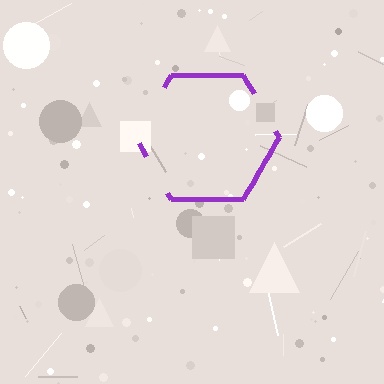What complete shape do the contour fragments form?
The contour fragments form a hexagon.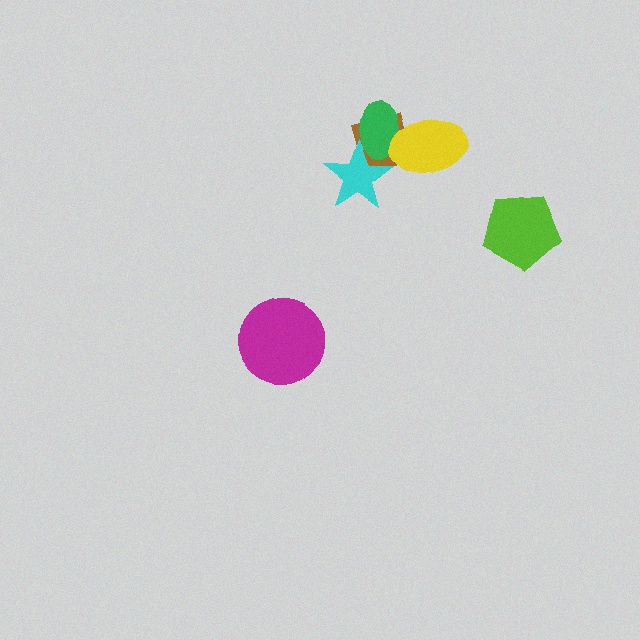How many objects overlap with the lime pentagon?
0 objects overlap with the lime pentagon.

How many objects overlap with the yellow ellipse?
2 objects overlap with the yellow ellipse.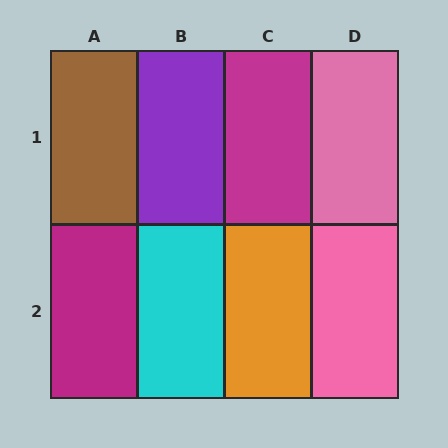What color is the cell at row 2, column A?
Magenta.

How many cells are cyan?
1 cell is cyan.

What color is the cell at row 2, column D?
Pink.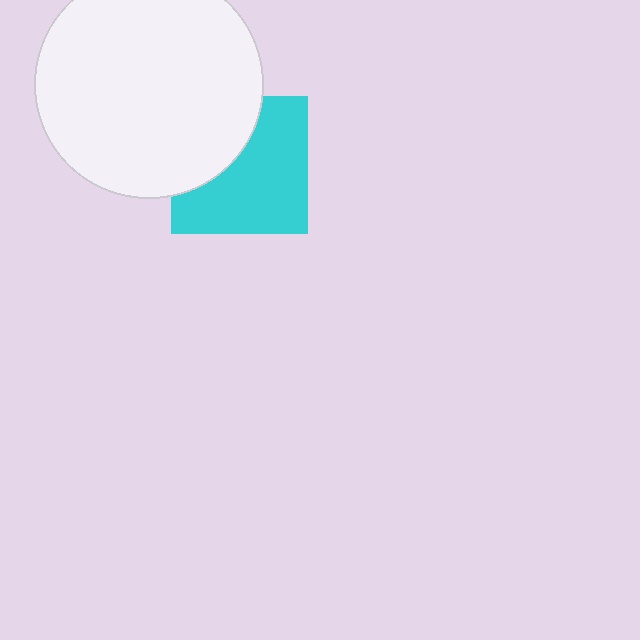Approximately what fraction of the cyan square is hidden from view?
Roughly 36% of the cyan square is hidden behind the white circle.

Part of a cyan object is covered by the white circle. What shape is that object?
It is a square.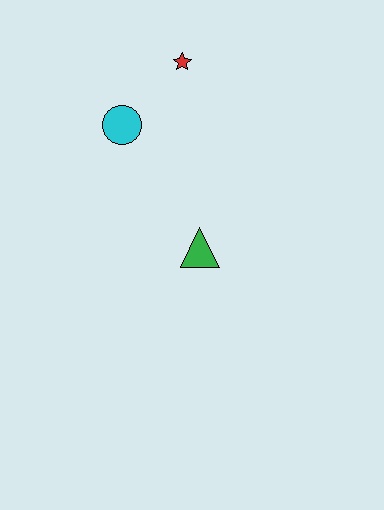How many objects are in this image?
There are 3 objects.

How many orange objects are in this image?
There are no orange objects.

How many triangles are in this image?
There is 1 triangle.